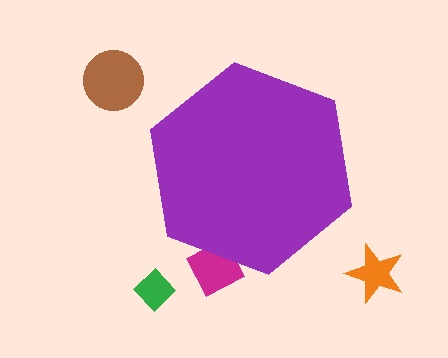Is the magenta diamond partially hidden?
Yes, the magenta diamond is partially hidden behind the purple hexagon.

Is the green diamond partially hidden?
No, the green diamond is fully visible.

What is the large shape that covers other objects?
A purple hexagon.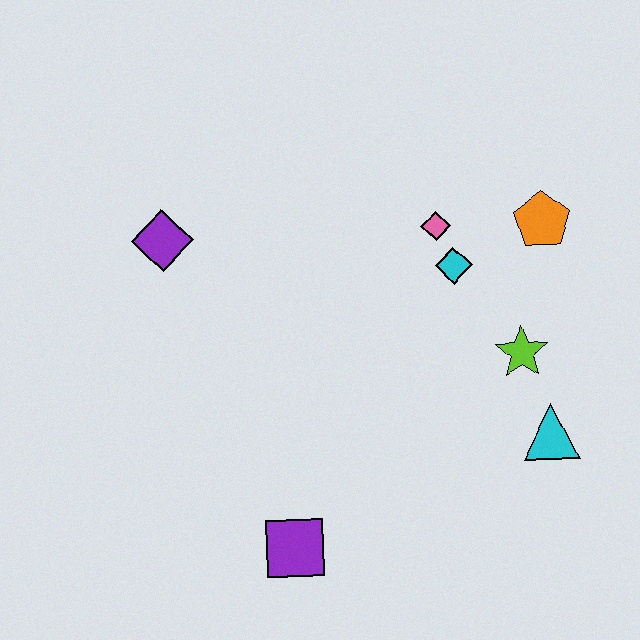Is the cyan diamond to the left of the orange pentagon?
Yes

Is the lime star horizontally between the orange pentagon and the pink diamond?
Yes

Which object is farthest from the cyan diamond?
The purple square is farthest from the cyan diamond.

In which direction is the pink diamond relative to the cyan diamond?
The pink diamond is above the cyan diamond.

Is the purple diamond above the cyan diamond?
Yes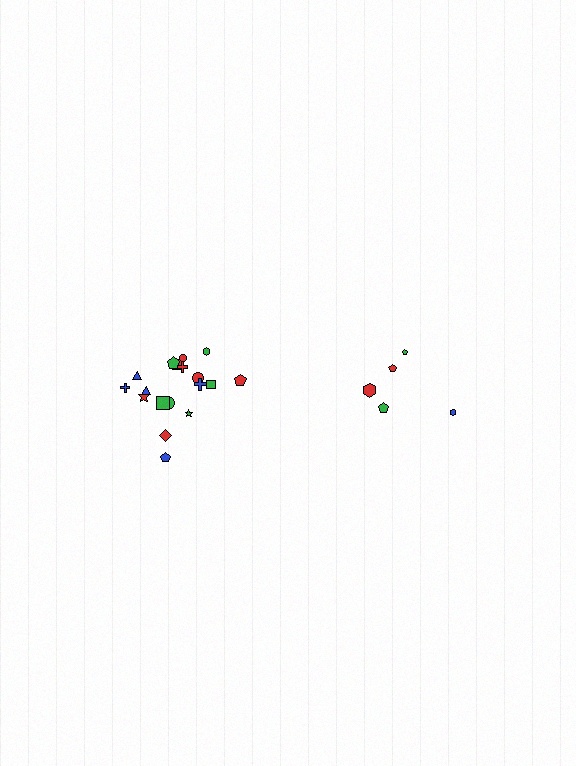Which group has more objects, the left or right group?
The left group.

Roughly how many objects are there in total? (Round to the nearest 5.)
Roughly 25 objects in total.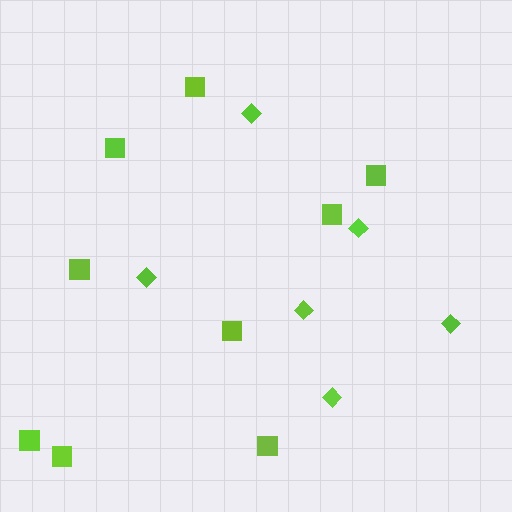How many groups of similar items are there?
There are 2 groups: one group of diamonds (6) and one group of squares (9).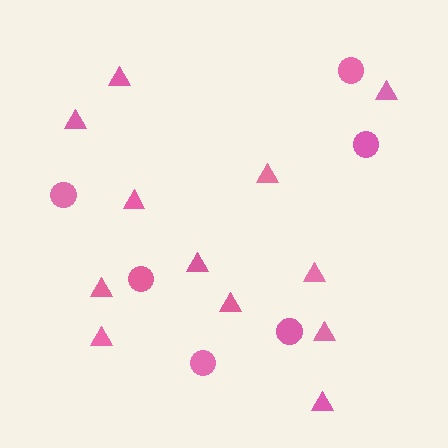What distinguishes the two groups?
There are 2 groups: one group of circles (6) and one group of triangles (12).